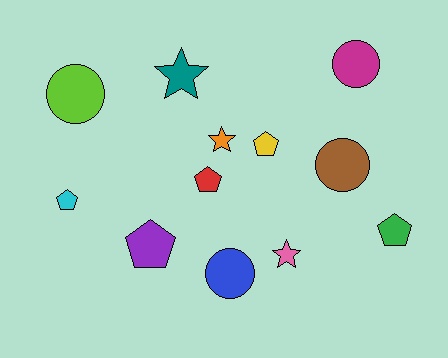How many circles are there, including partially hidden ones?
There are 4 circles.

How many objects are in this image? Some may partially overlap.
There are 12 objects.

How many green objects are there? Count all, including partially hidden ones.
There is 1 green object.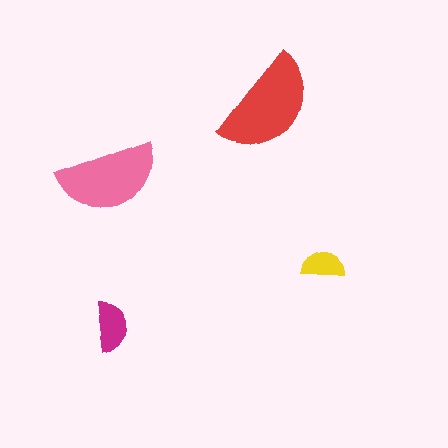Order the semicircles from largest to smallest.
the red one, the pink one, the magenta one, the yellow one.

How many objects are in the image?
There are 4 objects in the image.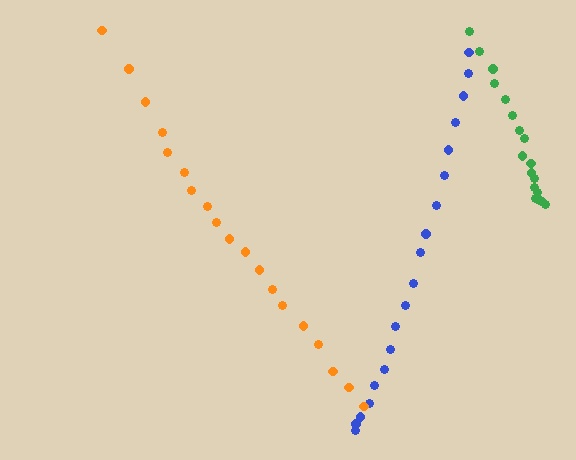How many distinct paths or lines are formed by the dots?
There are 3 distinct paths.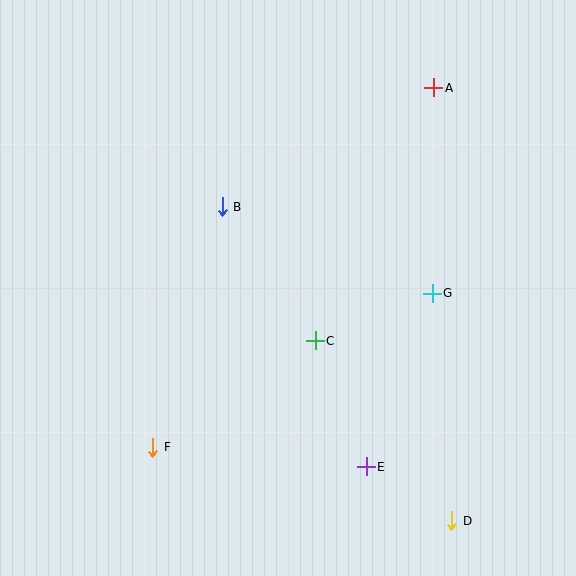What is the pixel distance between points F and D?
The distance between F and D is 308 pixels.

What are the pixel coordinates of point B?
Point B is at (222, 207).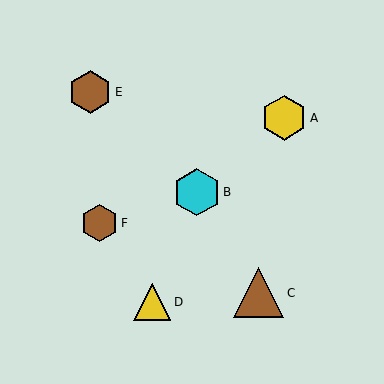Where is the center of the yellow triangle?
The center of the yellow triangle is at (152, 302).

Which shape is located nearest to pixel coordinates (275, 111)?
The yellow hexagon (labeled A) at (284, 118) is nearest to that location.